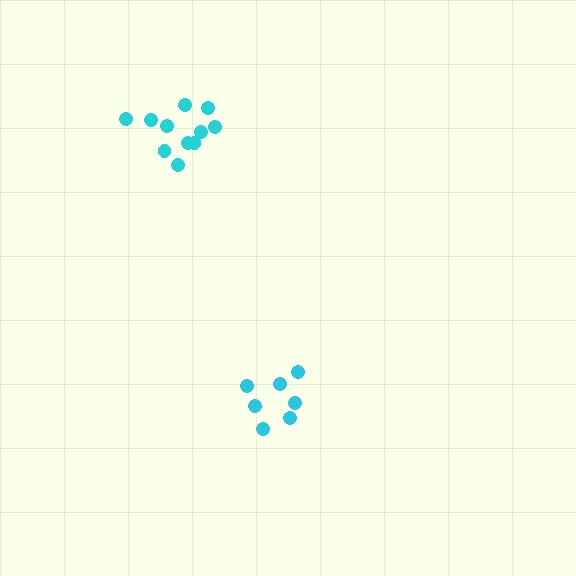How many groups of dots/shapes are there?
There are 2 groups.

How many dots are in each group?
Group 1: 11 dots, Group 2: 7 dots (18 total).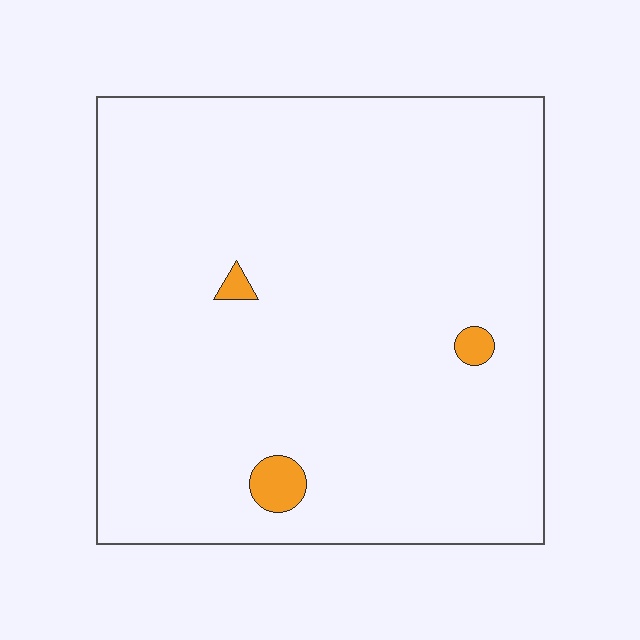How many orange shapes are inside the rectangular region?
3.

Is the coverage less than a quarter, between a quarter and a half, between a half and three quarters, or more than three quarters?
Less than a quarter.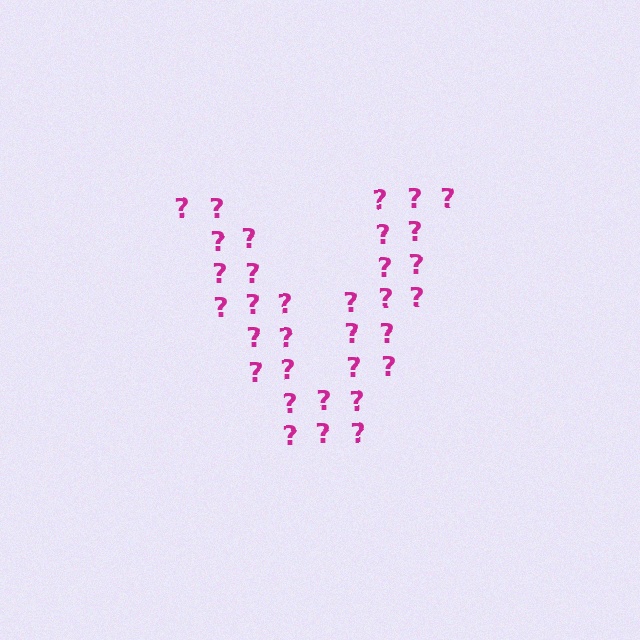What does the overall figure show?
The overall figure shows the letter V.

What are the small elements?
The small elements are question marks.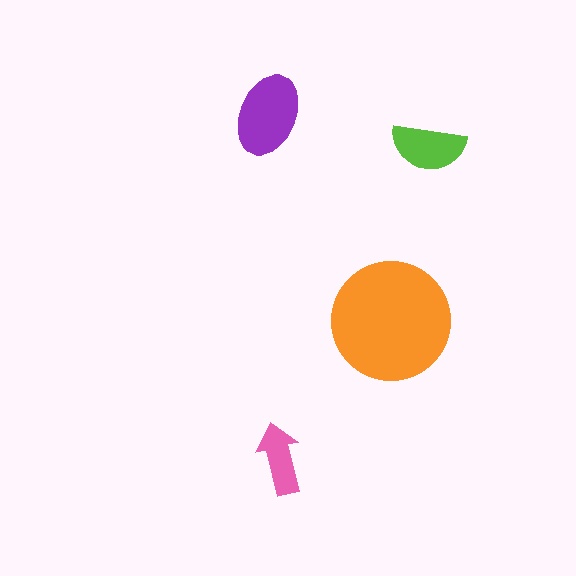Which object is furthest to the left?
The purple ellipse is leftmost.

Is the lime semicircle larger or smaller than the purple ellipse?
Smaller.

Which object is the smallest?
The pink arrow.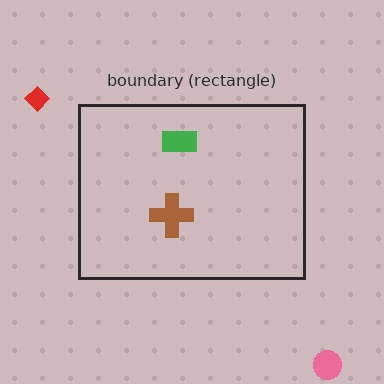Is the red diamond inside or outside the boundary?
Outside.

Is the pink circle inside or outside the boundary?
Outside.